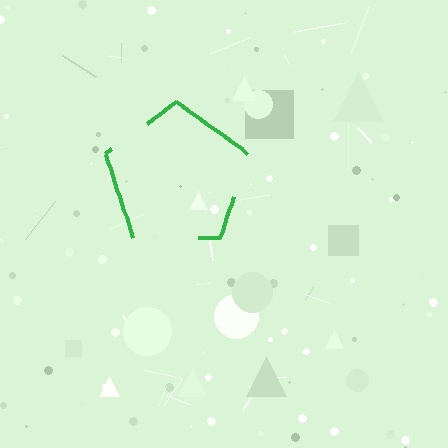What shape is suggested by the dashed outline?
The dashed outline suggests a pentagon.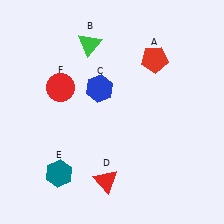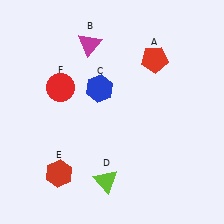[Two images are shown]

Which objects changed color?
B changed from green to magenta. D changed from red to lime. E changed from teal to red.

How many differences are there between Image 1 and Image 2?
There are 3 differences between the two images.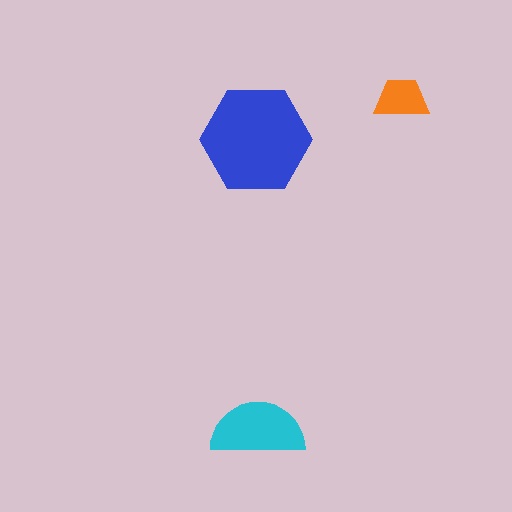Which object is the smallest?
The orange trapezoid.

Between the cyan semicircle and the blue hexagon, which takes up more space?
The blue hexagon.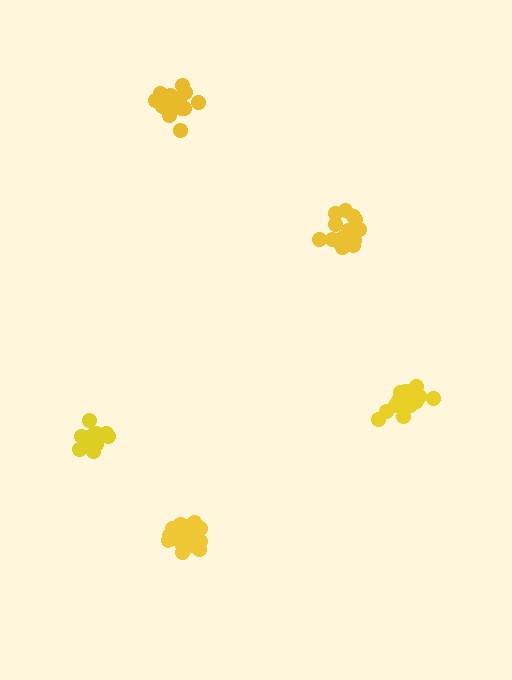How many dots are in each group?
Group 1: 17 dots, Group 2: 20 dots, Group 3: 19 dots, Group 4: 16 dots, Group 5: 14 dots (86 total).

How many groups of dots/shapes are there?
There are 5 groups.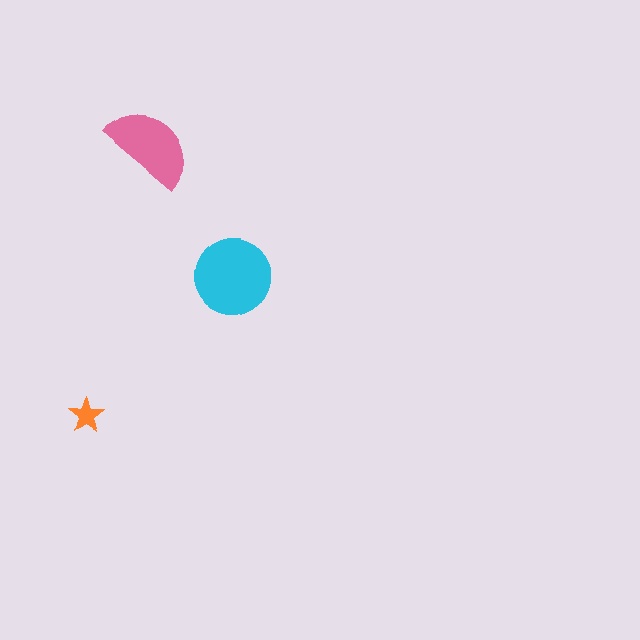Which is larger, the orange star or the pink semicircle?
The pink semicircle.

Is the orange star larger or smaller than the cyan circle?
Smaller.